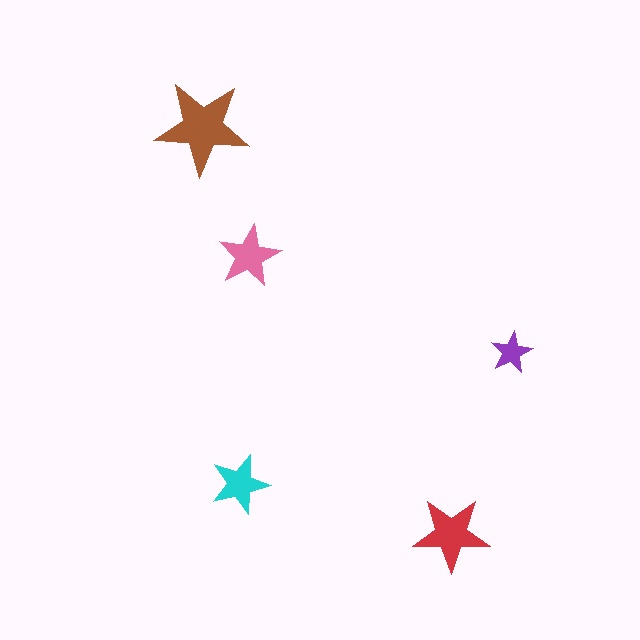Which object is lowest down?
The red star is bottommost.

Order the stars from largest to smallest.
the brown one, the red one, the pink one, the cyan one, the purple one.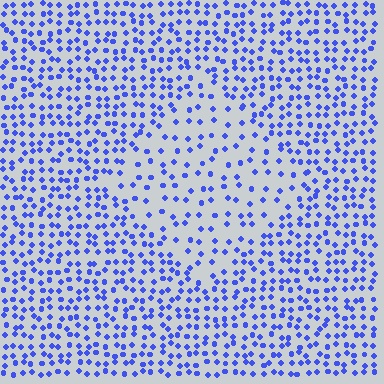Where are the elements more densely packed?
The elements are more densely packed outside the diamond boundary.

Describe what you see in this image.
The image contains small blue elements arranged at two different densities. A diamond-shaped region is visible where the elements are less densely packed than the surrounding area.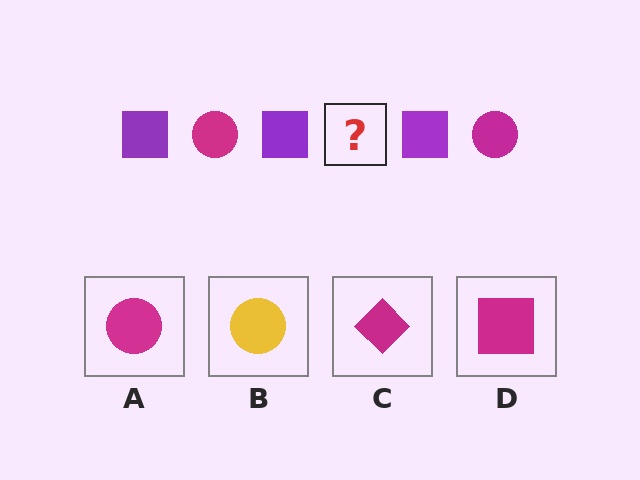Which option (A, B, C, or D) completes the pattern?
A.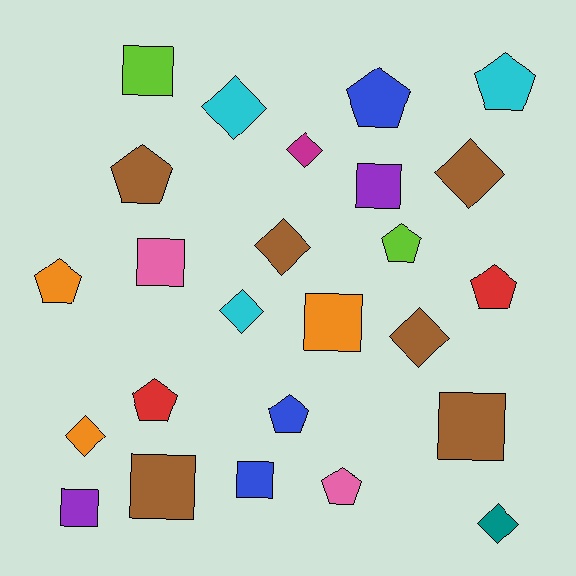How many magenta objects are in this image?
There is 1 magenta object.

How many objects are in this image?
There are 25 objects.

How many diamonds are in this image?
There are 8 diamonds.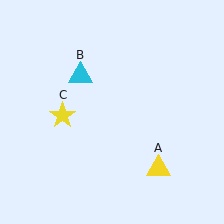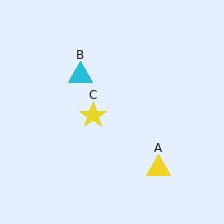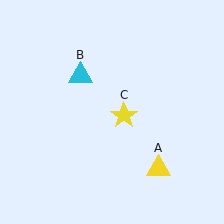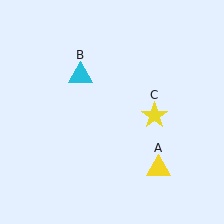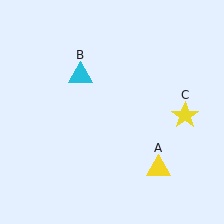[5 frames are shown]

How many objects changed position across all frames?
1 object changed position: yellow star (object C).